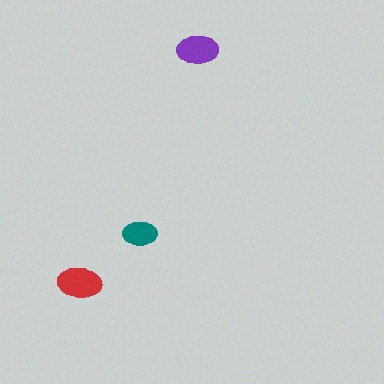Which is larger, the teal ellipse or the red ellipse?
The red one.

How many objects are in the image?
There are 3 objects in the image.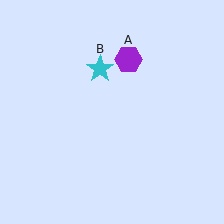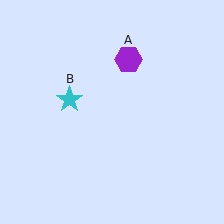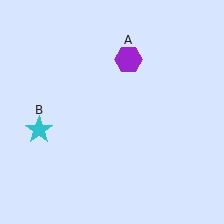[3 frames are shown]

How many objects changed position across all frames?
1 object changed position: cyan star (object B).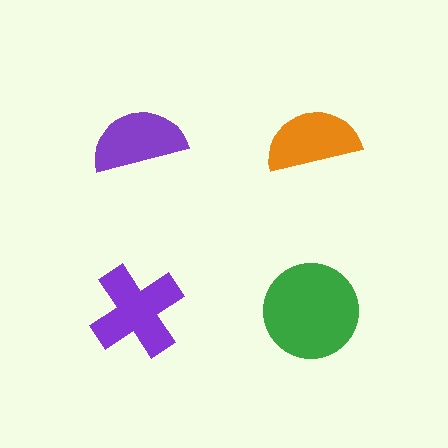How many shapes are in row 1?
2 shapes.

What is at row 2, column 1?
A purple cross.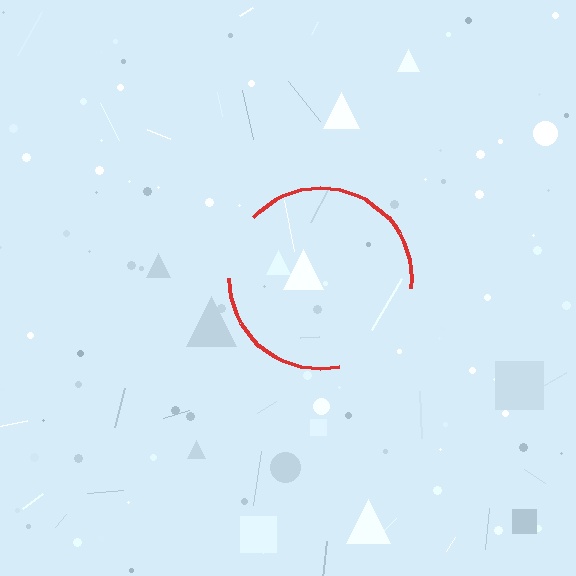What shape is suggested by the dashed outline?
The dashed outline suggests a circle.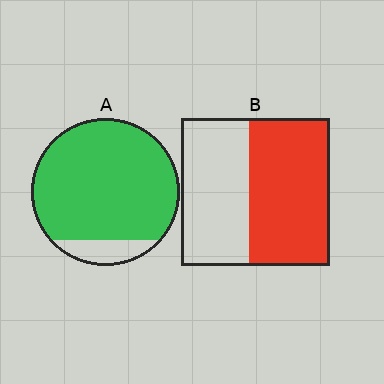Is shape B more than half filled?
Yes.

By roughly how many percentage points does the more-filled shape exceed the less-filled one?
By roughly 35 percentage points (A over B).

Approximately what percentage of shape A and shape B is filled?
A is approximately 90% and B is approximately 55%.